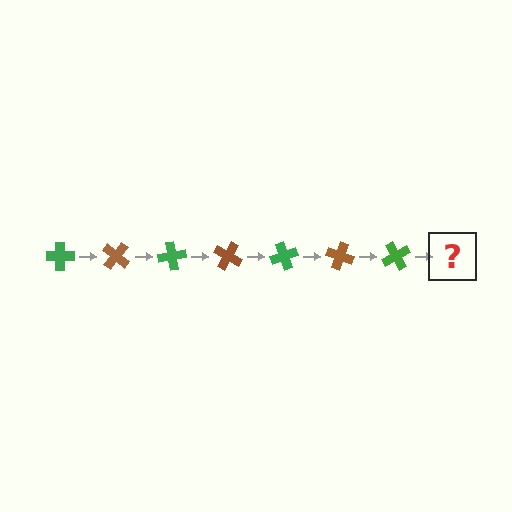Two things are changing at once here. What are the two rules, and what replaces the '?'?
The two rules are that it rotates 40 degrees each step and the color cycles through green and brown. The '?' should be a brown cross, rotated 280 degrees from the start.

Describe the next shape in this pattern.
It should be a brown cross, rotated 280 degrees from the start.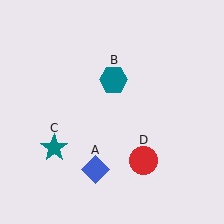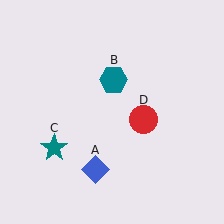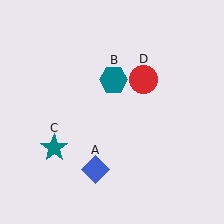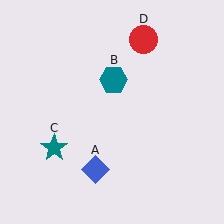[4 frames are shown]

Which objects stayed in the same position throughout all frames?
Blue diamond (object A) and teal hexagon (object B) and teal star (object C) remained stationary.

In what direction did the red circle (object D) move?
The red circle (object D) moved up.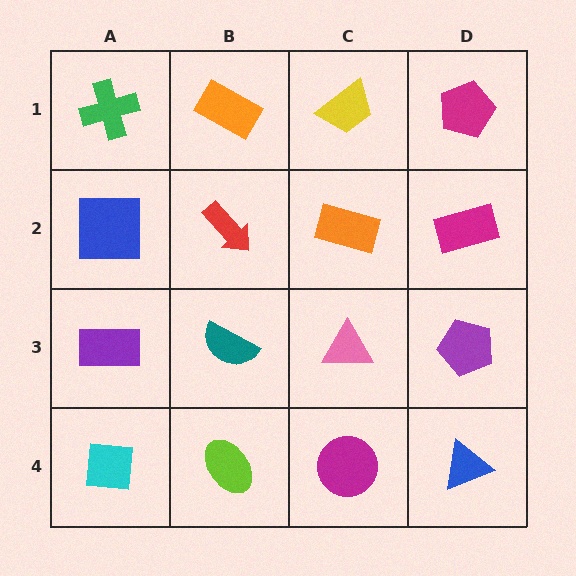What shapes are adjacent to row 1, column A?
A blue square (row 2, column A), an orange rectangle (row 1, column B).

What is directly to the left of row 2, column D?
An orange rectangle.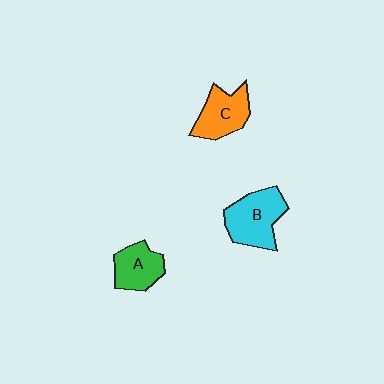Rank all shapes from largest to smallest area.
From largest to smallest: B (cyan), C (orange), A (green).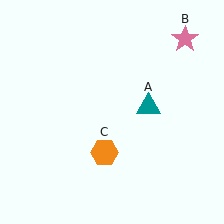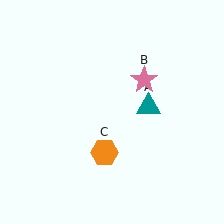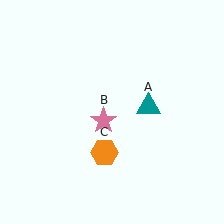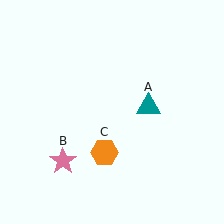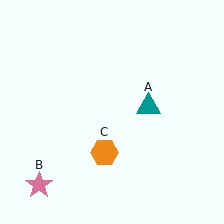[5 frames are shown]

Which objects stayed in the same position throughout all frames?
Teal triangle (object A) and orange hexagon (object C) remained stationary.